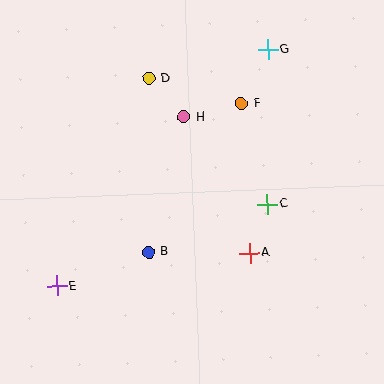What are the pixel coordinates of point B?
Point B is at (149, 252).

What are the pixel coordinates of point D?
Point D is at (149, 78).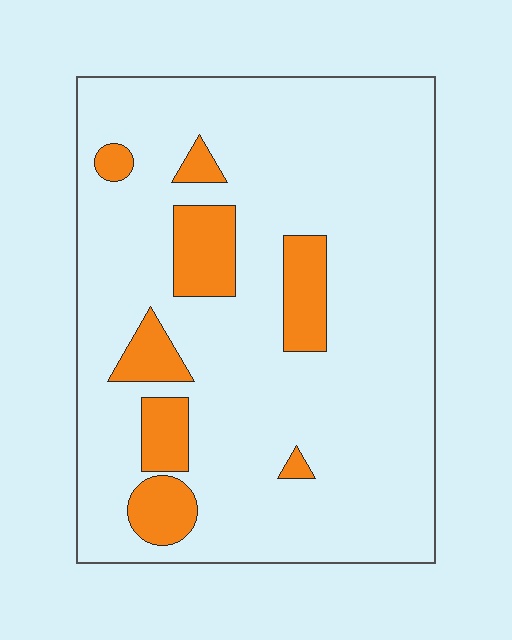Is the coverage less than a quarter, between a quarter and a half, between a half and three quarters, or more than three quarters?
Less than a quarter.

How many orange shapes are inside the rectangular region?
8.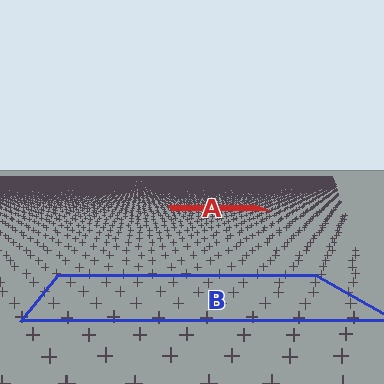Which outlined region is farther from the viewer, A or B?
Region A is farther from the viewer — the texture elements inside it appear smaller and more densely packed.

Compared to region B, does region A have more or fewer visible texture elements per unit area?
Region A has more texture elements per unit area — they are packed more densely because it is farther away.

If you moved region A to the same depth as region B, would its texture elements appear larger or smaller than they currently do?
They would appear larger. At a closer depth, the same texture elements are projected at a bigger on-screen size.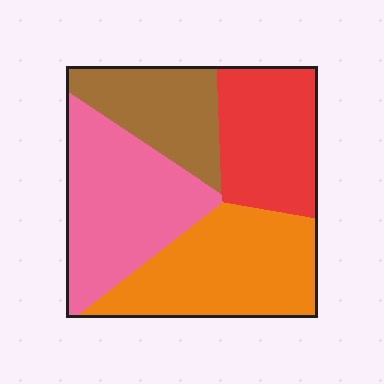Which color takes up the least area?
Brown, at roughly 20%.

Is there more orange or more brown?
Orange.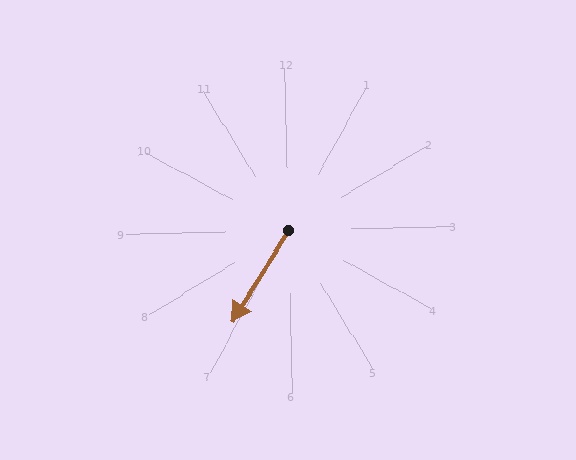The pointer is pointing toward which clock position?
Roughly 7 o'clock.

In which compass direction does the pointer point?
Southwest.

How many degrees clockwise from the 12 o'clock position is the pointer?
Approximately 213 degrees.